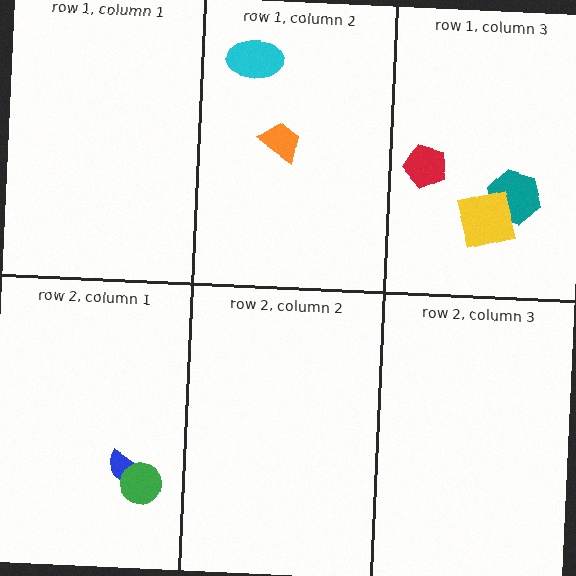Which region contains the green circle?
The row 2, column 1 region.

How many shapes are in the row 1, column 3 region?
3.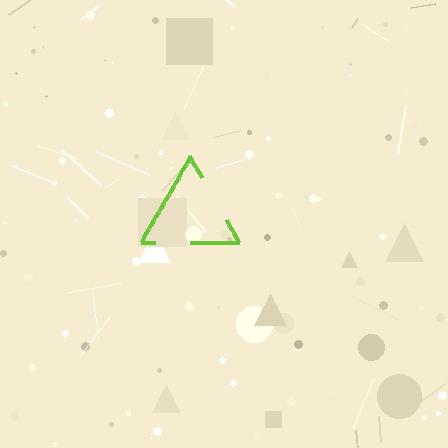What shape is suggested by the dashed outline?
The dashed outline suggests a triangle.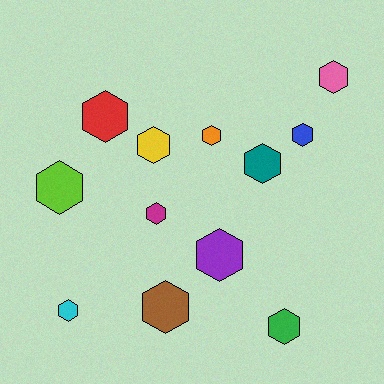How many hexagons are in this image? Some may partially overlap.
There are 12 hexagons.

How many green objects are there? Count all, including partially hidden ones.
There is 1 green object.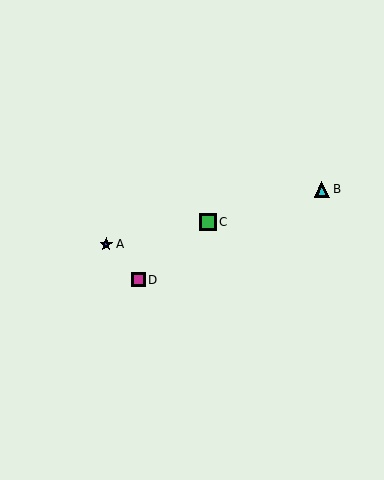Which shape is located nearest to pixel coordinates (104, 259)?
The blue star (labeled A) at (106, 244) is nearest to that location.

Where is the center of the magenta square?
The center of the magenta square is at (138, 280).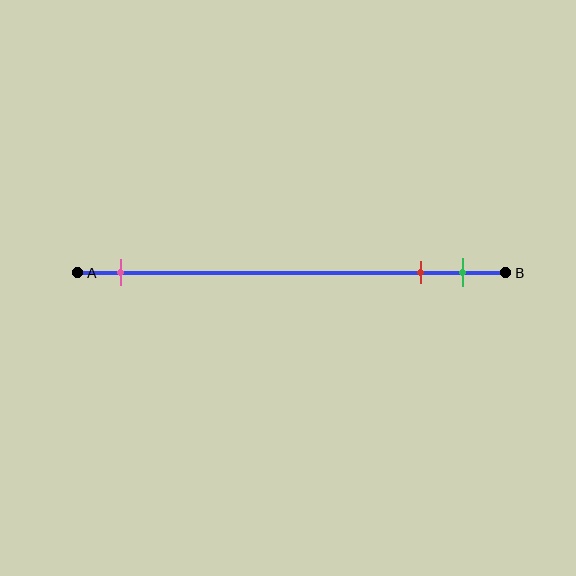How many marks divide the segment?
There are 3 marks dividing the segment.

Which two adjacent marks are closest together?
The red and green marks are the closest adjacent pair.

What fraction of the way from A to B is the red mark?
The red mark is approximately 80% (0.8) of the way from A to B.